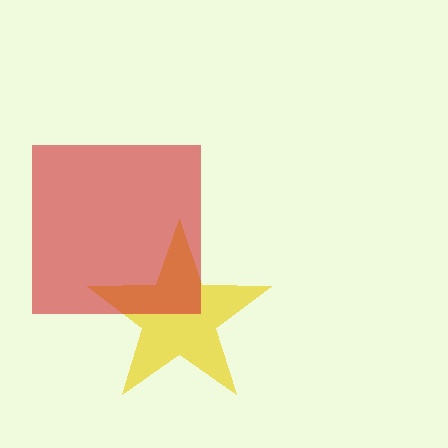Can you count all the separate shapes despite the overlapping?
Yes, there are 2 separate shapes.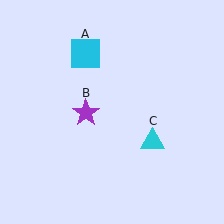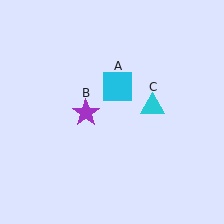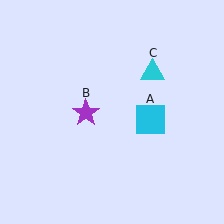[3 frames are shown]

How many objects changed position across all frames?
2 objects changed position: cyan square (object A), cyan triangle (object C).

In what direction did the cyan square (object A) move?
The cyan square (object A) moved down and to the right.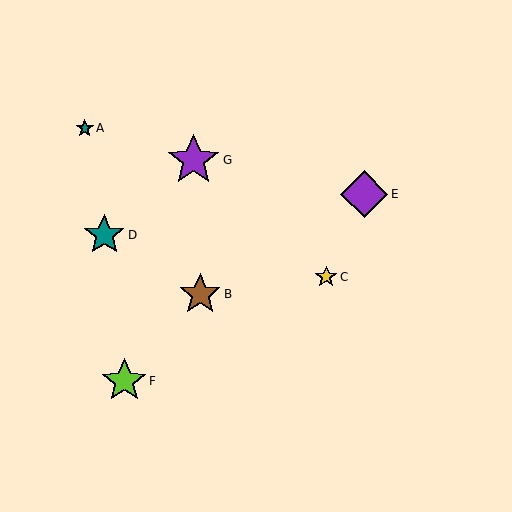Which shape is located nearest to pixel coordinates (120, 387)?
The lime star (labeled F) at (124, 381) is nearest to that location.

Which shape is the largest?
The purple star (labeled G) is the largest.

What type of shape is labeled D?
Shape D is a teal star.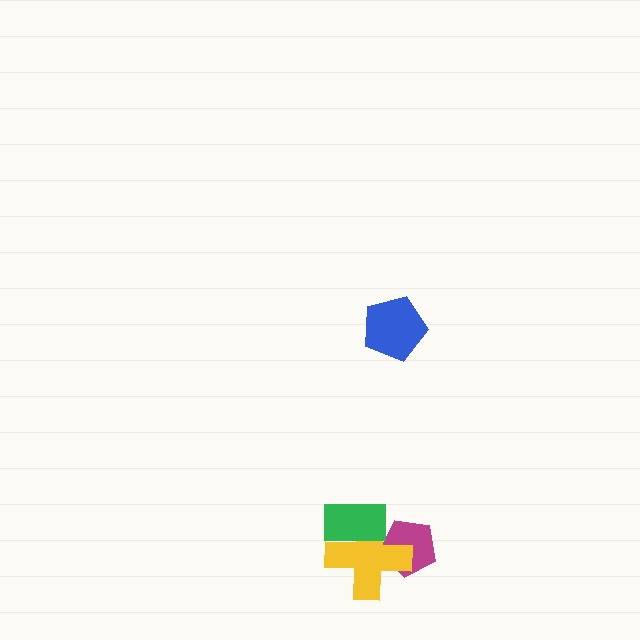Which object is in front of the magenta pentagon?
The yellow cross is in front of the magenta pentagon.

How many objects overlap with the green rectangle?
1 object overlaps with the green rectangle.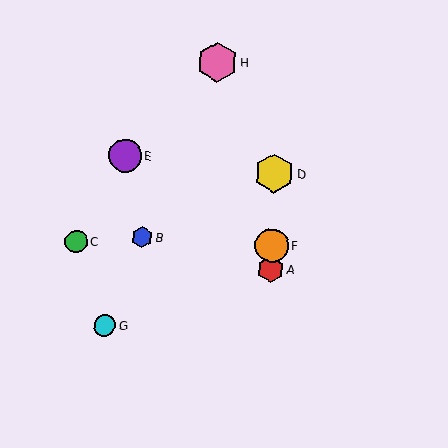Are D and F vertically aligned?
Yes, both are at x≈274.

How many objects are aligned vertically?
3 objects (A, D, F) are aligned vertically.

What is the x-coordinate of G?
Object G is at x≈105.